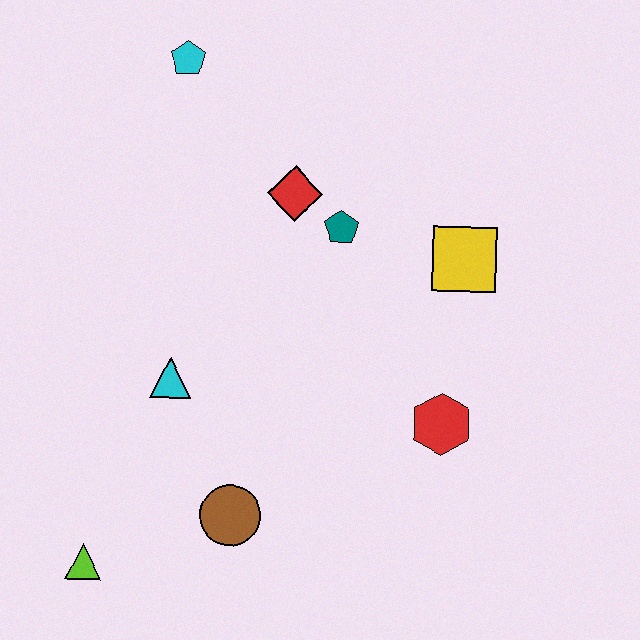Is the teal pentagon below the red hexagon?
No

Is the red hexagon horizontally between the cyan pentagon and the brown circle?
No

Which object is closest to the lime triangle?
The brown circle is closest to the lime triangle.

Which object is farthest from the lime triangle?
The cyan pentagon is farthest from the lime triangle.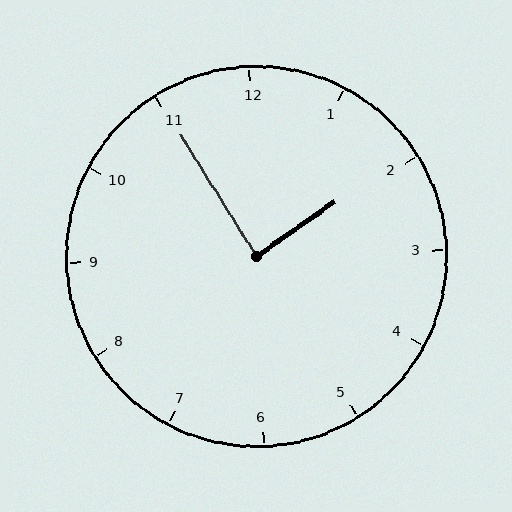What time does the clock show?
1:55.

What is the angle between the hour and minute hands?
Approximately 88 degrees.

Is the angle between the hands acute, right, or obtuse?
It is right.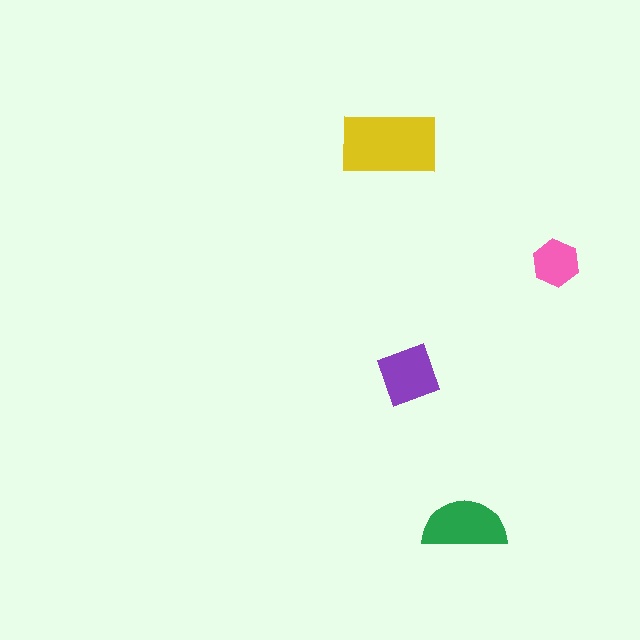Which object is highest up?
The yellow rectangle is topmost.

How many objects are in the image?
There are 4 objects in the image.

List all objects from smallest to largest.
The pink hexagon, the purple diamond, the green semicircle, the yellow rectangle.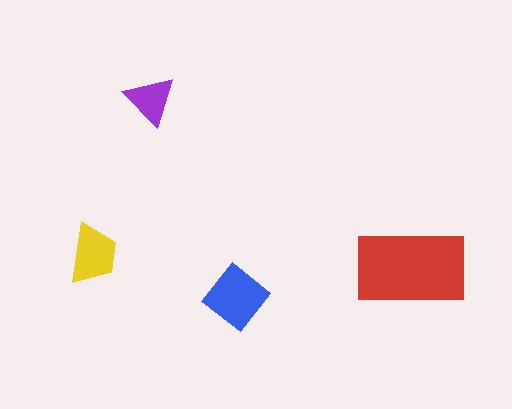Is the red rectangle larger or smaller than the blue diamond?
Larger.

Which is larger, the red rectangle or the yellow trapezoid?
The red rectangle.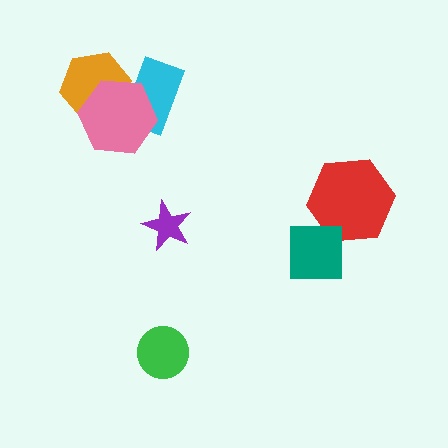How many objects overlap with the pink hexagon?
2 objects overlap with the pink hexagon.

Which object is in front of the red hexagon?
The teal square is in front of the red hexagon.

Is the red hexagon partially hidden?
Yes, it is partially covered by another shape.